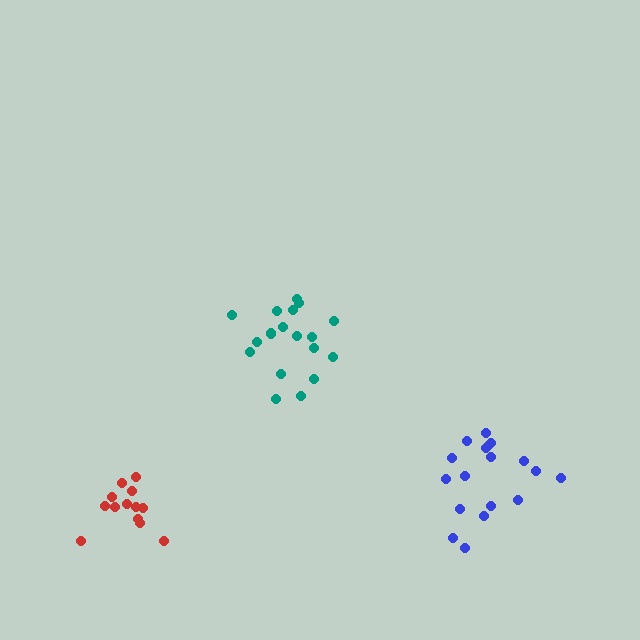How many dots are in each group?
Group 1: 18 dots, Group 2: 13 dots, Group 3: 18 dots (49 total).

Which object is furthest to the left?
The red cluster is leftmost.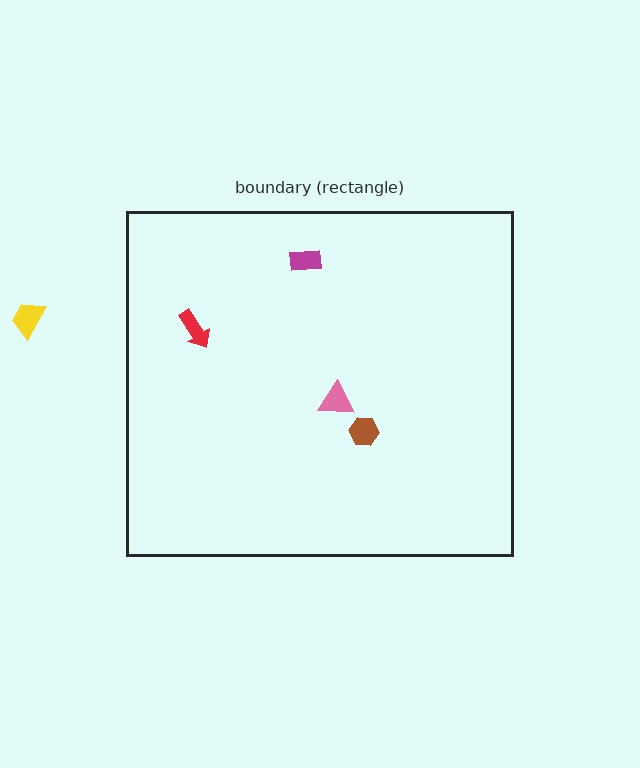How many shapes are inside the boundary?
4 inside, 1 outside.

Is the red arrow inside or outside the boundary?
Inside.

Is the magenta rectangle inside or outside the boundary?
Inside.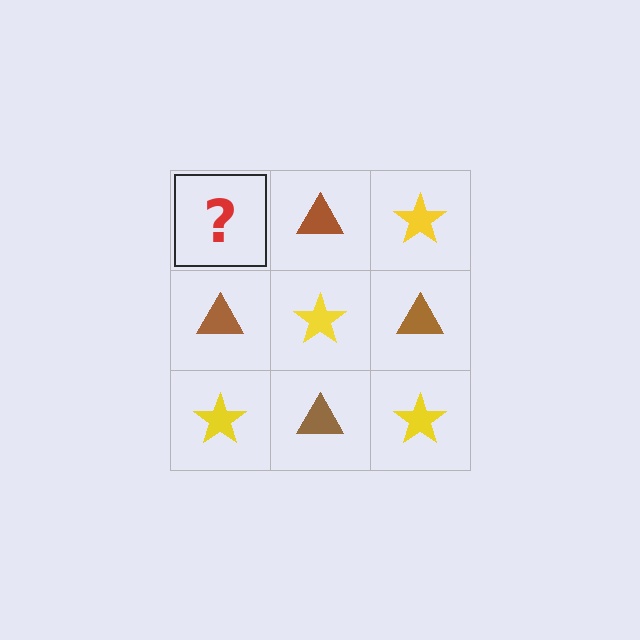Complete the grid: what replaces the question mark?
The question mark should be replaced with a yellow star.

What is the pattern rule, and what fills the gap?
The rule is that it alternates yellow star and brown triangle in a checkerboard pattern. The gap should be filled with a yellow star.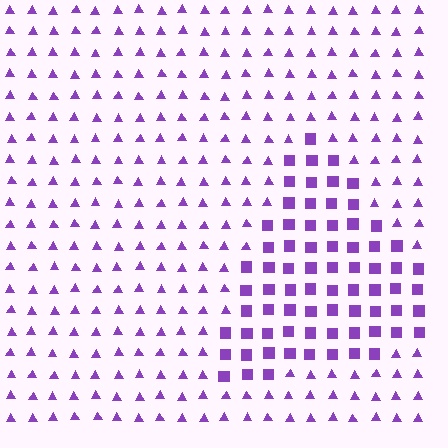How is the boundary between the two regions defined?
The boundary is defined by a change in element shape: squares inside vs. triangles outside. All elements share the same color and spacing.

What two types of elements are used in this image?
The image uses squares inside the triangle region and triangles outside it.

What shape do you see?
I see a triangle.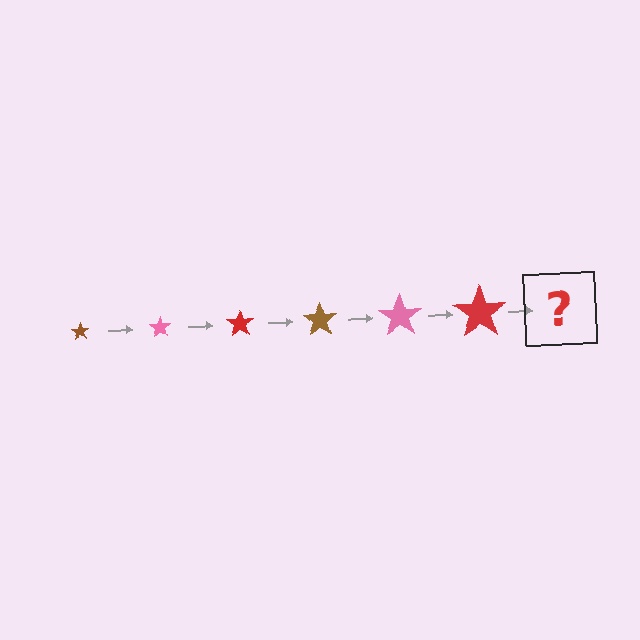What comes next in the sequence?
The next element should be a brown star, larger than the previous one.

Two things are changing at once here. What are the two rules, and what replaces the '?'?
The two rules are that the star grows larger each step and the color cycles through brown, pink, and red. The '?' should be a brown star, larger than the previous one.